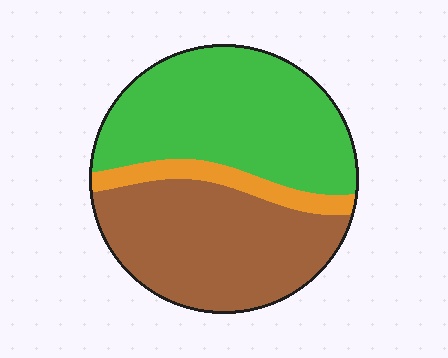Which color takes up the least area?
Orange, at roughly 10%.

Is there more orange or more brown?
Brown.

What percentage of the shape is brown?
Brown takes up between a third and a half of the shape.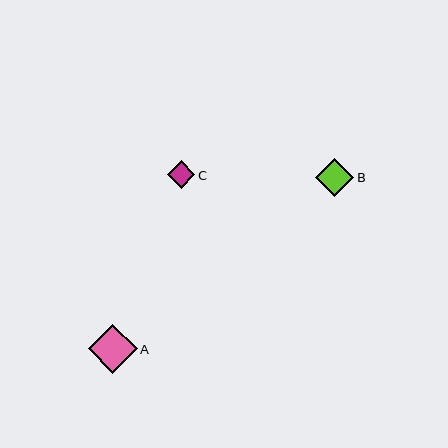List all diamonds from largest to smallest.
From largest to smallest: A, B, C.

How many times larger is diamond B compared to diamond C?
Diamond B is approximately 1.4 times the size of diamond C.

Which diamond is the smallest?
Diamond C is the smallest with a size of approximately 27 pixels.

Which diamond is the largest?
Diamond A is the largest with a size of approximately 48 pixels.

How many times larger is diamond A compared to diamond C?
Diamond A is approximately 1.8 times the size of diamond C.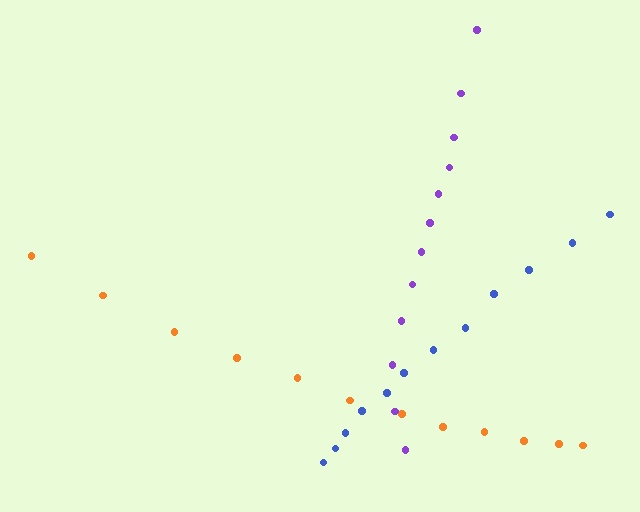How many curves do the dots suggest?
There are 3 distinct paths.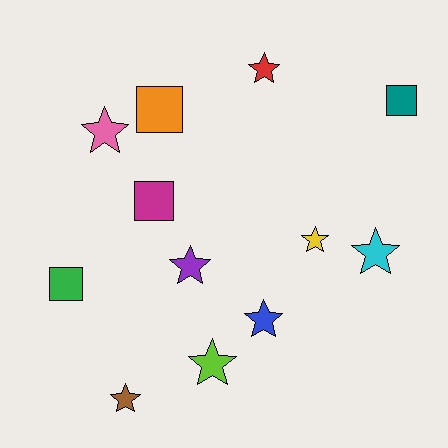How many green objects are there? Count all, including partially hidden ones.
There is 1 green object.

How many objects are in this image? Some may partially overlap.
There are 12 objects.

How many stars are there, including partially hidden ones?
There are 8 stars.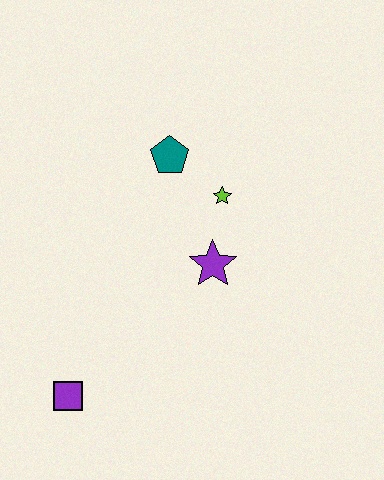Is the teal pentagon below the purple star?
No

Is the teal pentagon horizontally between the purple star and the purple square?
Yes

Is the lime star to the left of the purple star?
No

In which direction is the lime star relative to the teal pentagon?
The lime star is to the right of the teal pentagon.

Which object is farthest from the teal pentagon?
The purple square is farthest from the teal pentagon.